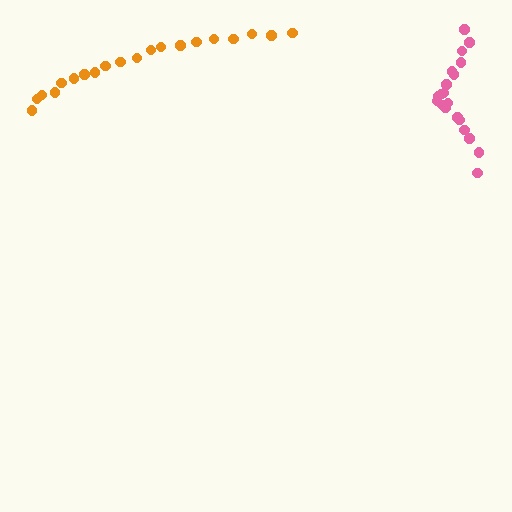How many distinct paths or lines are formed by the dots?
There are 2 distinct paths.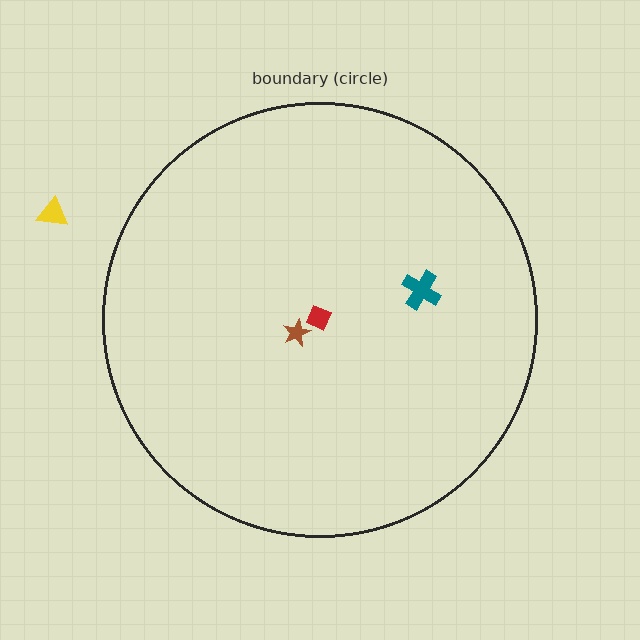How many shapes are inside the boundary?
3 inside, 1 outside.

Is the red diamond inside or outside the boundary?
Inside.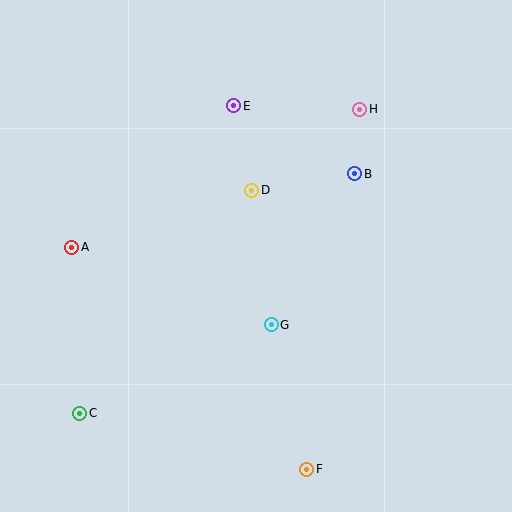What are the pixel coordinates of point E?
Point E is at (234, 106).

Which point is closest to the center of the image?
Point D at (252, 190) is closest to the center.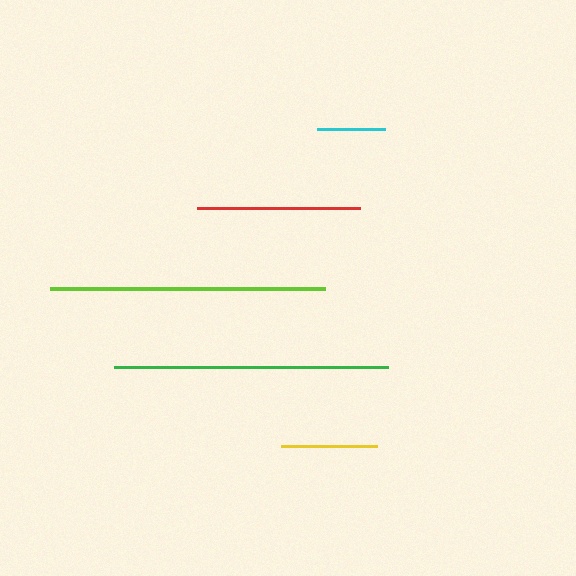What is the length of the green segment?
The green segment is approximately 274 pixels long.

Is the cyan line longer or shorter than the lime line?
The lime line is longer than the cyan line.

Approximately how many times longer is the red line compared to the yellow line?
The red line is approximately 1.7 times the length of the yellow line.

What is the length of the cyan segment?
The cyan segment is approximately 68 pixels long.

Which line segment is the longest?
The lime line is the longest at approximately 275 pixels.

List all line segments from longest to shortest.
From longest to shortest: lime, green, red, yellow, cyan.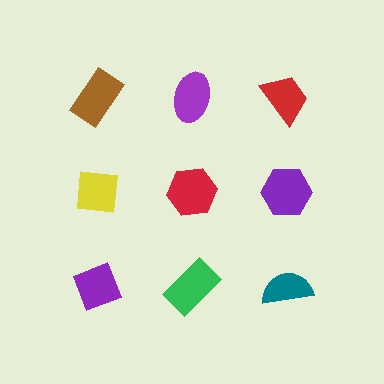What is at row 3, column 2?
A green rectangle.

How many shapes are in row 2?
3 shapes.